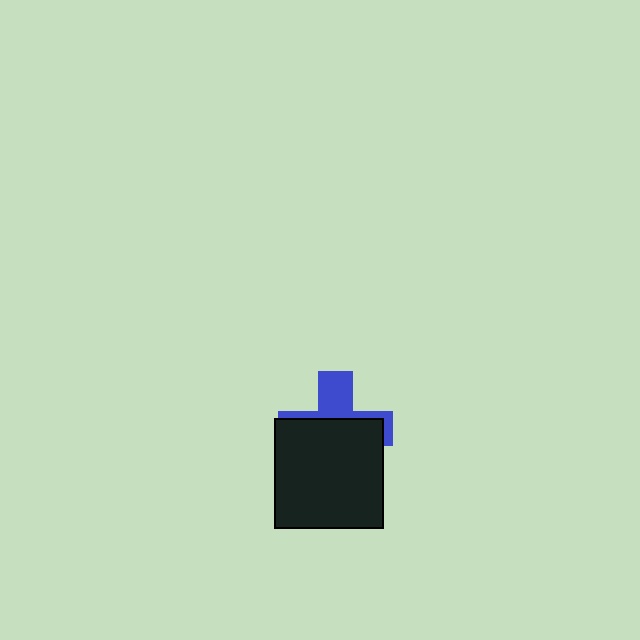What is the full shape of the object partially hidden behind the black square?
The partially hidden object is a blue cross.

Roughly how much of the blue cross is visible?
A small part of it is visible (roughly 35%).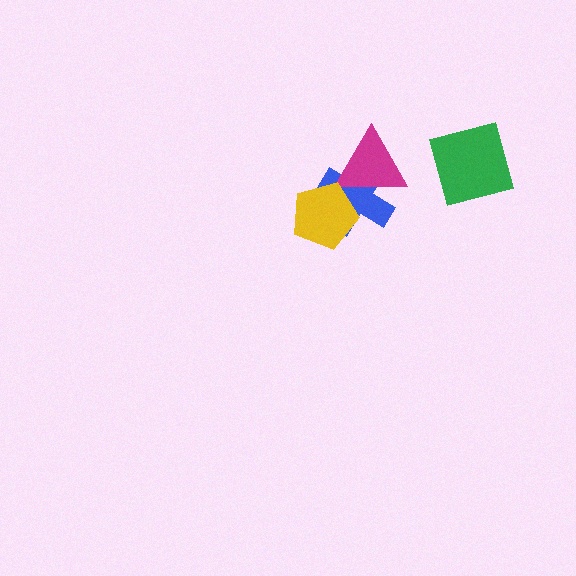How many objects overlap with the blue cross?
2 objects overlap with the blue cross.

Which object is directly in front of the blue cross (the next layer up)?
The magenta triangle is directly in front of the blue cross.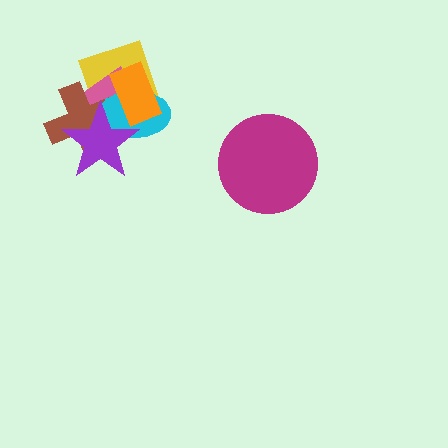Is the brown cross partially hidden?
Yes, it is partially covered by another shape.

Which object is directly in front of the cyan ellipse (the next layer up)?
The orange rectangle is directly in front of the cyan ellipse.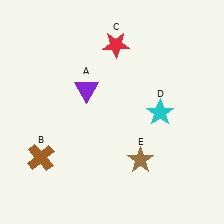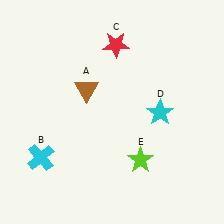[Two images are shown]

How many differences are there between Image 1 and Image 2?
There are 3 differences between the two images.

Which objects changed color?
A changed from purple to brown. B changed from brown to cyan. E changed from brown to lime.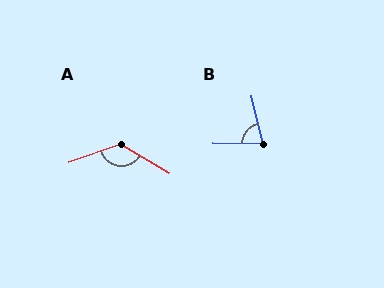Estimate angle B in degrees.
Approximately 75 degrees.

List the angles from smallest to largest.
B (75°), A (130°).